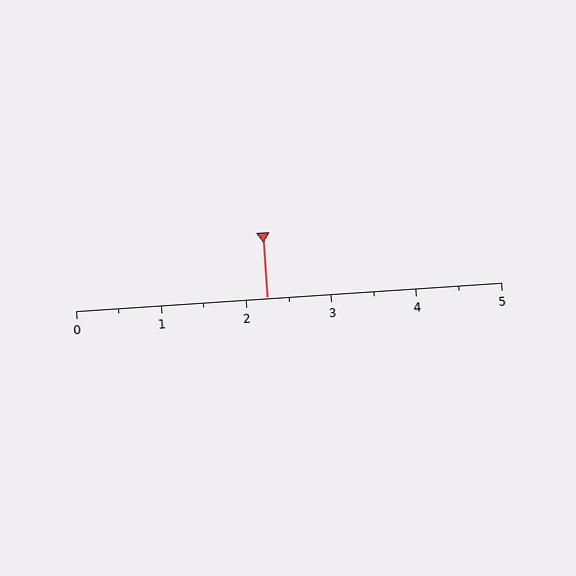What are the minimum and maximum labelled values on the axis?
The axis runs from 0 to 5.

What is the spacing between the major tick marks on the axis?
The major ticks are spaced 1 apart.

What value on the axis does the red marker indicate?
The marker indicates approximately 2.2.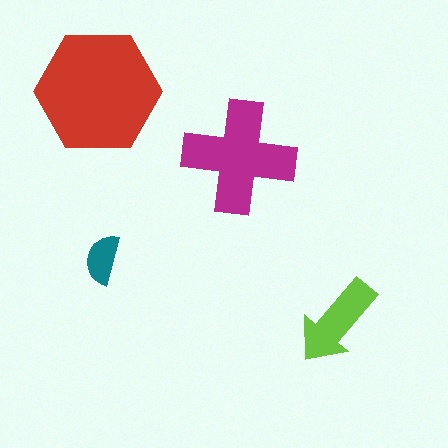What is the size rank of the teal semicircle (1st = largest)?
4th.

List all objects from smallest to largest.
The teal semicircle, the lime arrow, the magenta cross, the red hexagon.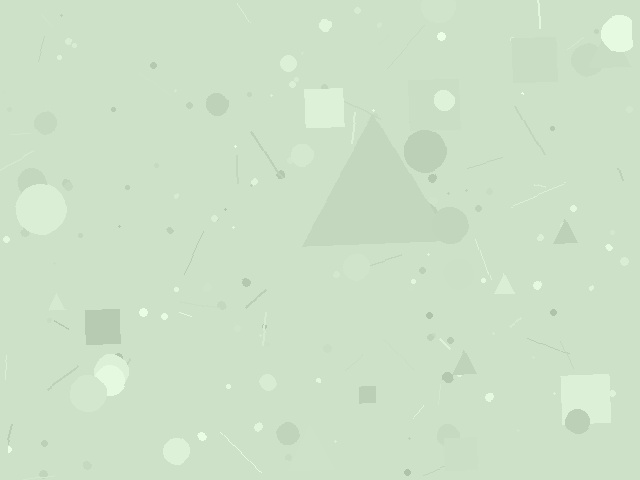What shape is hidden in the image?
A triangle is hidden in the image.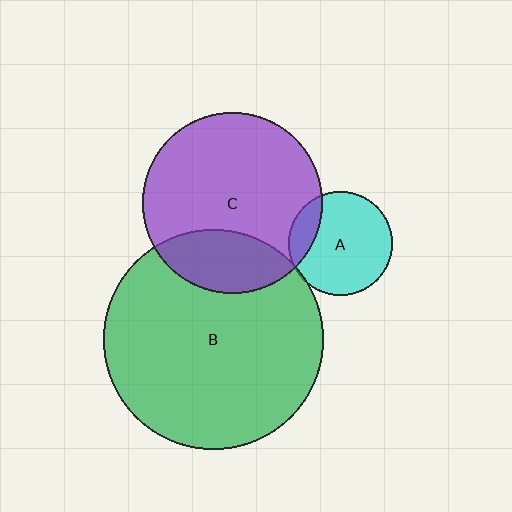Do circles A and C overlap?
Yes.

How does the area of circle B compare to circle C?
Approximately 1.5 times.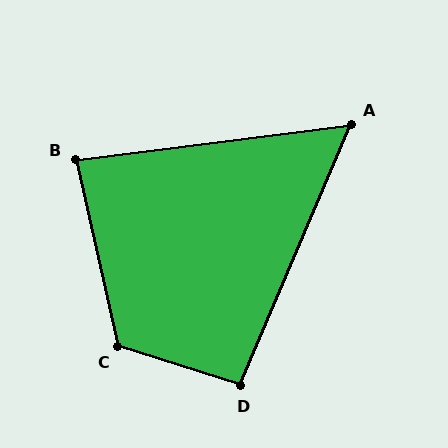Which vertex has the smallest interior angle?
A, at approximately 60 degrees.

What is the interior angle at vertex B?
Approximately 84 degrees (acute).